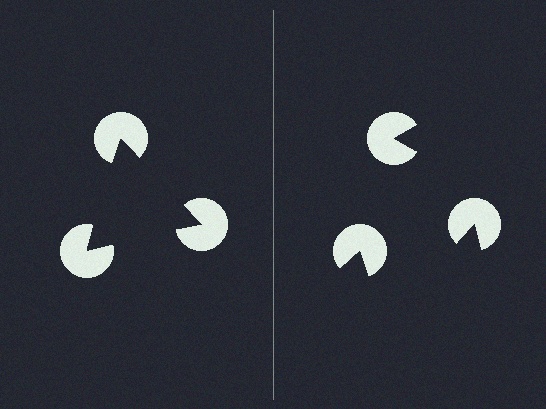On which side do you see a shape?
An illusory triangle appears on the left side. On the right side the wedge cuts are rotated, so no coherent shape forms.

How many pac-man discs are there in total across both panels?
6 — 3 on each side.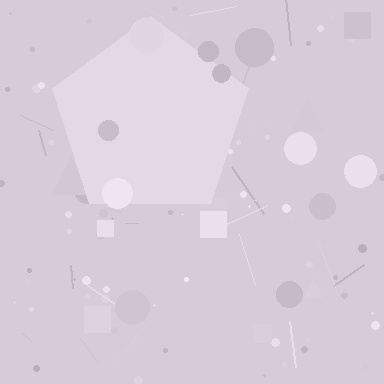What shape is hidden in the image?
A pentagon is hidden in the image.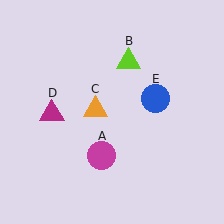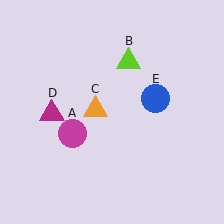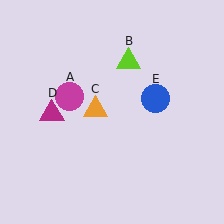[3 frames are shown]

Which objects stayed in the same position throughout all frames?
Lime triangle (object B) and orange triangle (object C) and magenta triangle (object D) and blue circle (object E) remained stationary.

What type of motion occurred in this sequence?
The magenta circle (object A) rotated clockwise around the center of the scene.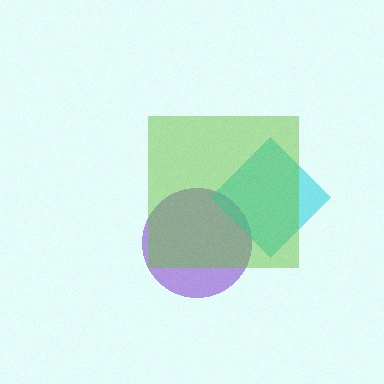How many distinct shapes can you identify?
There are 3 distinct shapes: a purple circle, a cyan diamond, a lime square.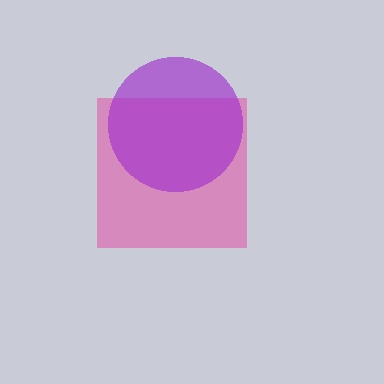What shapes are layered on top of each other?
The layered shapes are: a pink square, a purple circle.